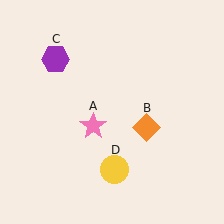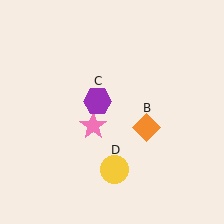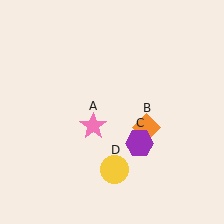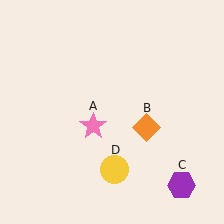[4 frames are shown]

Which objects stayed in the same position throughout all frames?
Pink star (object A) and orange diamond (object B) and yellow circle (object D) remained stationary.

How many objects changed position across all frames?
1 object changed position: purple hexagon (object C).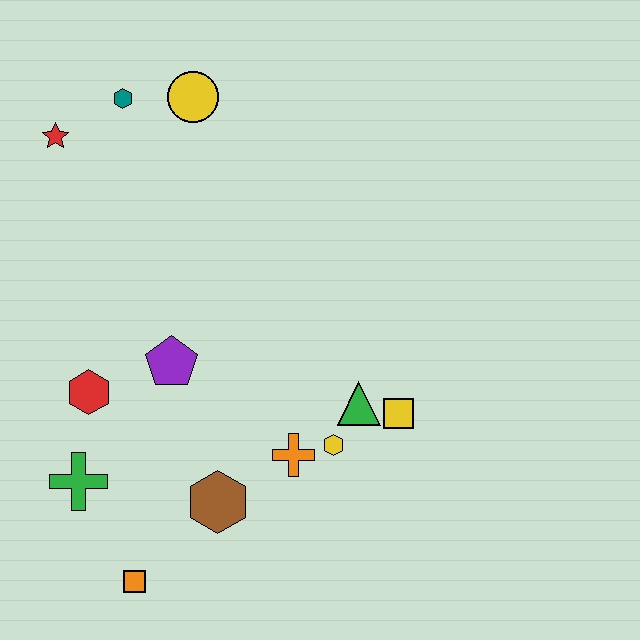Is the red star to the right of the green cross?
No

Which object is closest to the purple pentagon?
The red hexagon is closest to the purple pentagon.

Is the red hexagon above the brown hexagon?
Yes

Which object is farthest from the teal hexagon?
The orange square is farthest from the teal hexagon.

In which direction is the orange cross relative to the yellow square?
The orange cross is to the left of the yellow square.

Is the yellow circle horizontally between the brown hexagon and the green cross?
Yes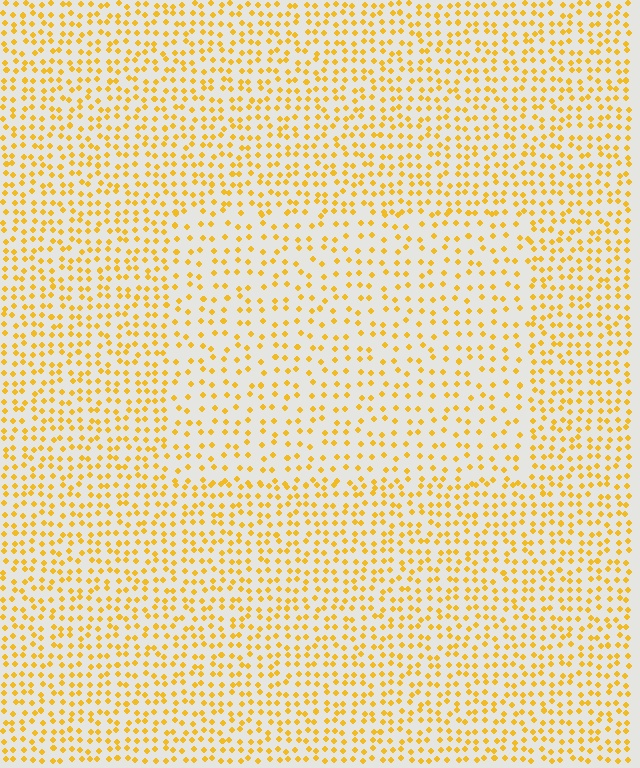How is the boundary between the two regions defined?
The boundary is defined by a change in element density (approximately 1.7x ratio). All elements are the same color, size, and shape.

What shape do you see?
I see a rectangle.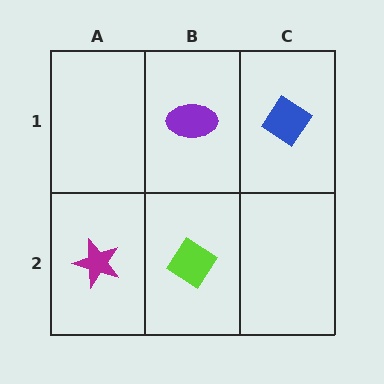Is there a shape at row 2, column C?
No, that cell is empty.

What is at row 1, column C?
A blue diamond.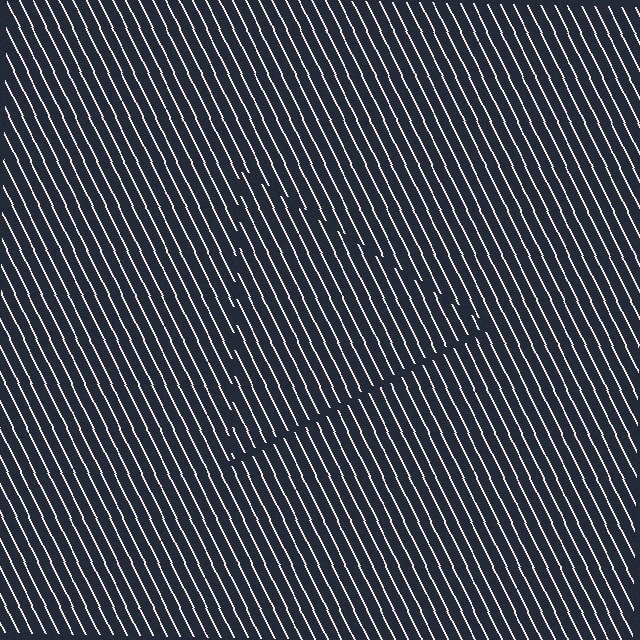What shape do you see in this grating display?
An illusory triangle. The interior of the shape contains the same grating, shifted by half a period — the contour is defined by the phase discontinuity where line-ends from the inner and outer gratings abut.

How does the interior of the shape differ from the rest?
The interior of the shape contains the same grating, shifted by half a period — the contour is defined by the phase discontinuity where line-ends from the inner and outer gratings abut.